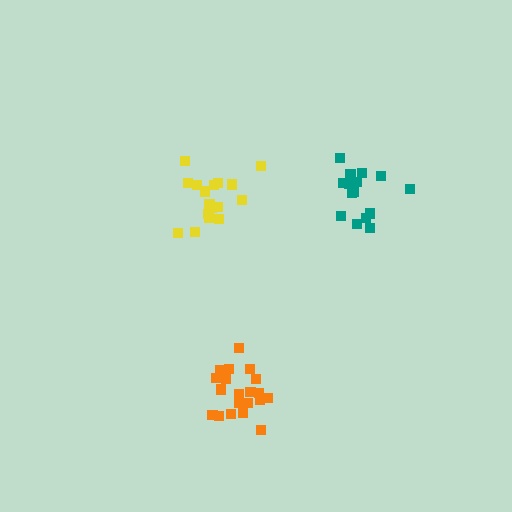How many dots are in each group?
Group 1: 17 dots, Group 2: 15 dots, Group 3: 20 dots (52 total).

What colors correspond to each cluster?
The clusters are colored: yellow, teal, orange.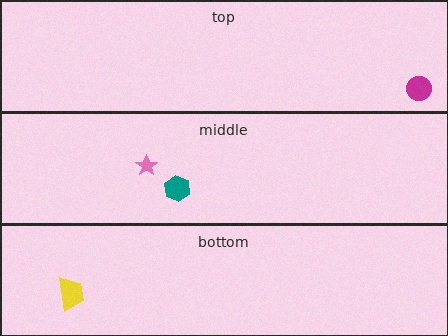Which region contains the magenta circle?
The top region.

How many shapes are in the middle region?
2.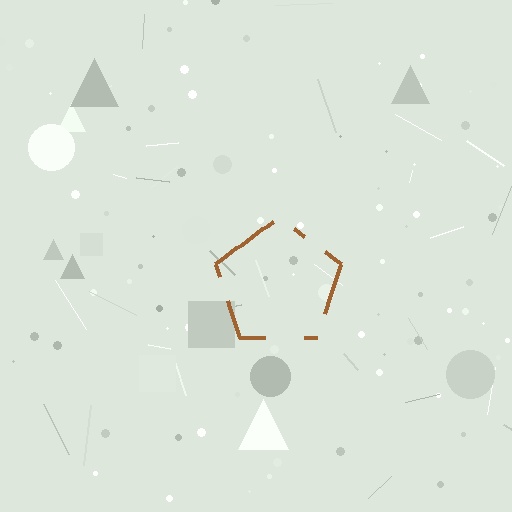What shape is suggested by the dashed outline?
The dashed outline suggests a pentagon.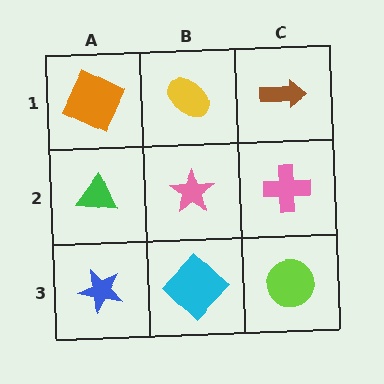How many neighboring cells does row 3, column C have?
2.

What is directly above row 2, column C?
A brown arrow.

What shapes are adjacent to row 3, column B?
A pink star (row 2, column B), a blue star (row 3, column A), a lime circle (row 3, column C).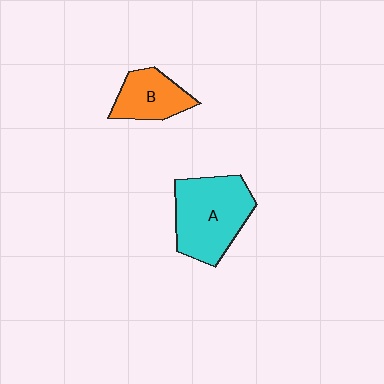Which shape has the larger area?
Shape A (cyan).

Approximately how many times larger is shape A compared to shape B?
Approximately 1.8 times.